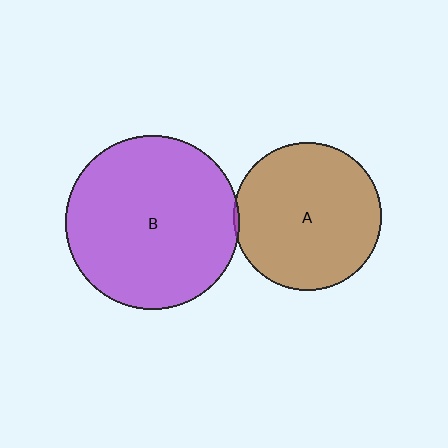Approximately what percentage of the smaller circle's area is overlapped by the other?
Approximately 5%.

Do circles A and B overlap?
Yes.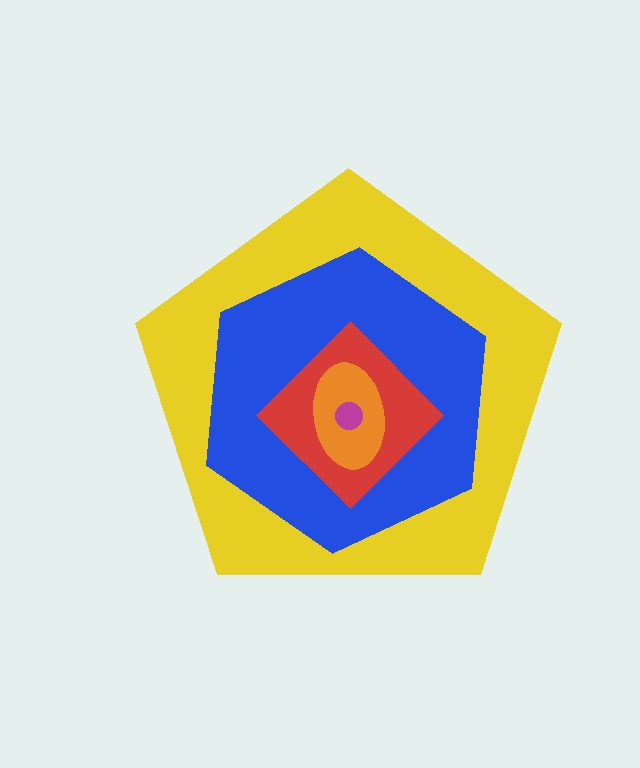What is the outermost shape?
The yellow pentagon.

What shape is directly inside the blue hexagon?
The red diamond.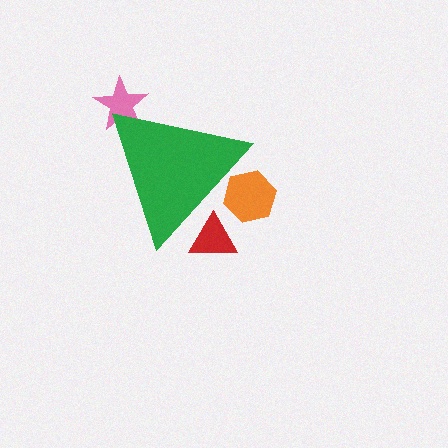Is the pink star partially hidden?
Yes, the pink star is partially hidden behind the green triangle.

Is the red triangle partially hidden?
Yes, the red triangle is partially hidden behind the green triangle.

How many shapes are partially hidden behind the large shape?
3 shapes are partially hidden.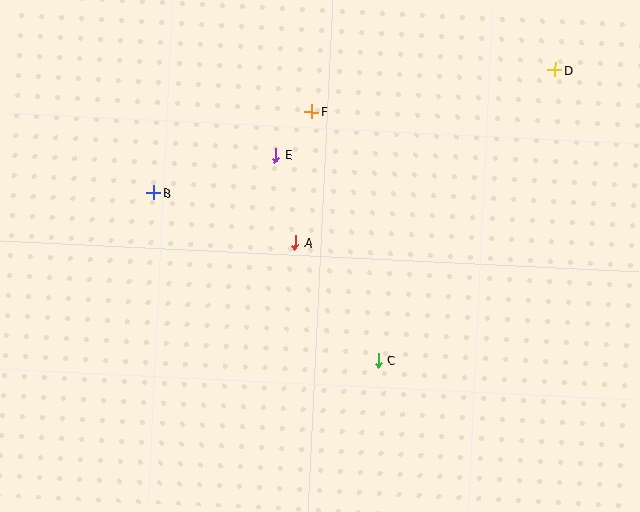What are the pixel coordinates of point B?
Point B is at (154, 193).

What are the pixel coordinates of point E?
Point E is at (275, 155).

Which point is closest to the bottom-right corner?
Point C is closest to the bottom-right corner.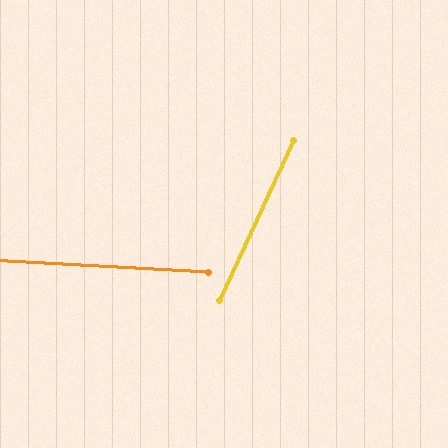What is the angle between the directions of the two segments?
Approximately 68 degrees.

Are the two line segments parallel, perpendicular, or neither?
Neither parallel nor perpendicular — they differ by about 68°.